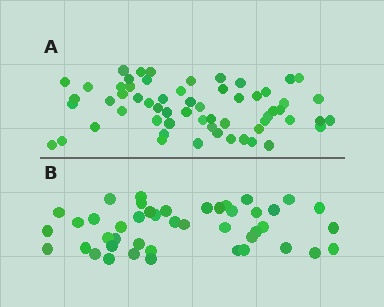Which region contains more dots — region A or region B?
Region A (the top region) has more dots.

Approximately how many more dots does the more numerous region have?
Region A has approximately 15 more dots than region B.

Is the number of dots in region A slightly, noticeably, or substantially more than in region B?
Region A has noticeably more, but not dramatically so. The ratio is roughly 1.4 to 1.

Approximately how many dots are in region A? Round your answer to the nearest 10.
About 60 dots.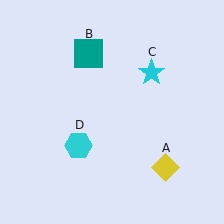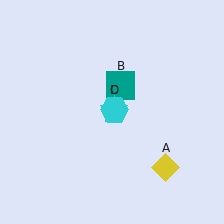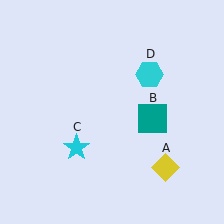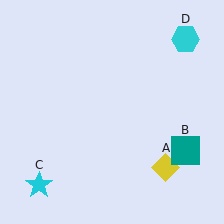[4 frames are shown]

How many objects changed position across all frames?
3 objects changed position: teal square (object B), cyan star (object C), cyan hexagon (object D).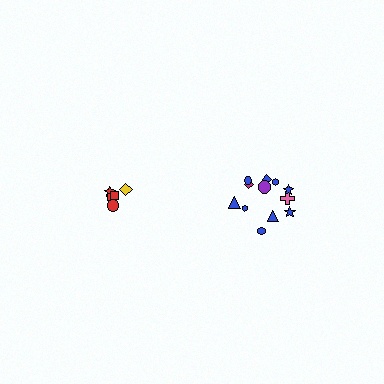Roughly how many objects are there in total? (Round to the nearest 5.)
Roughly 15 objects in total.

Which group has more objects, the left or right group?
The right group.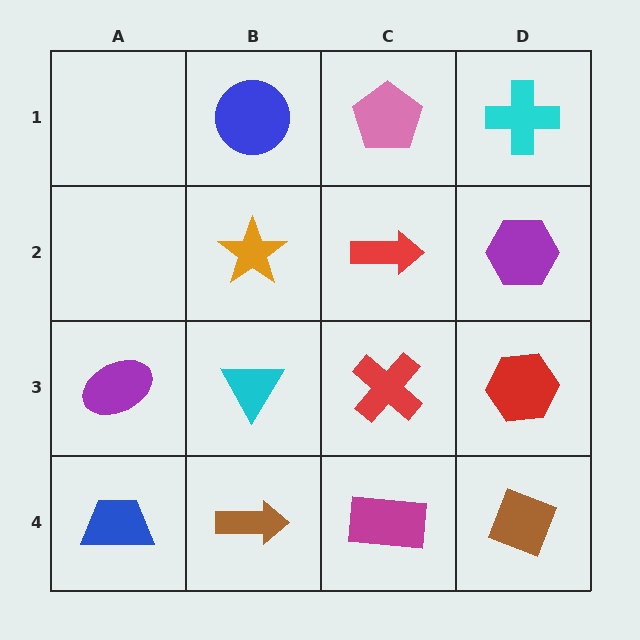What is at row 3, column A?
A purple ellipse.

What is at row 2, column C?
A red arrow.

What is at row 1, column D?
A cyan cross.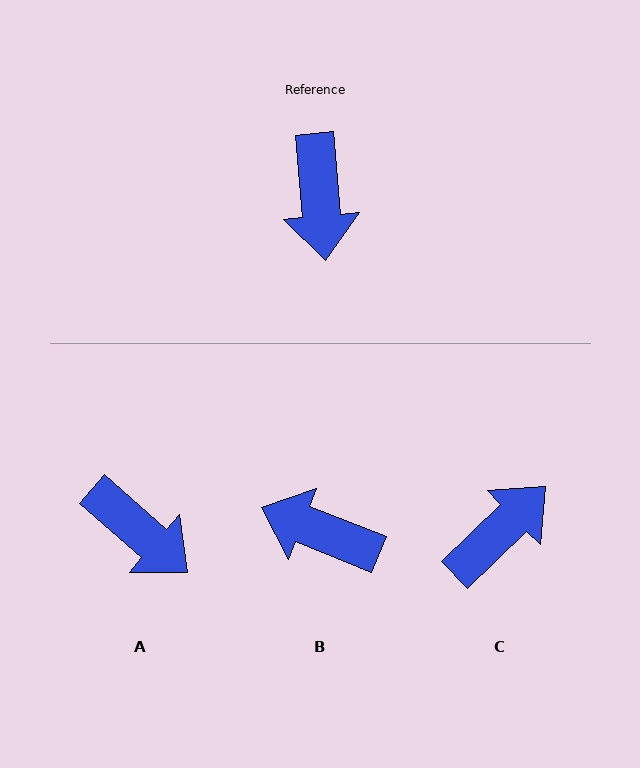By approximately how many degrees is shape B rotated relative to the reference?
Approximately 117 degrees clockwise.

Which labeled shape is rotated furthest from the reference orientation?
C, about 129 degrees away.